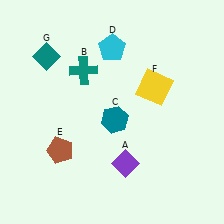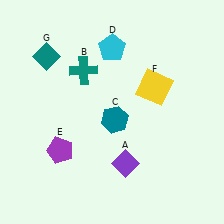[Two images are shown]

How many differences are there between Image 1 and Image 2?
There is 1 difference between the two images.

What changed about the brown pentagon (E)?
In Image 1, E is brown. In Image 2, it changed to purple.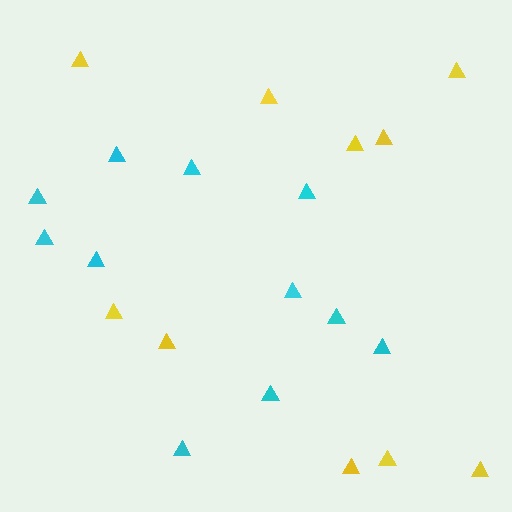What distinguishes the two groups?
There are 2 groups: one group of yellow triangles (10) and one group of cyan triangles (11).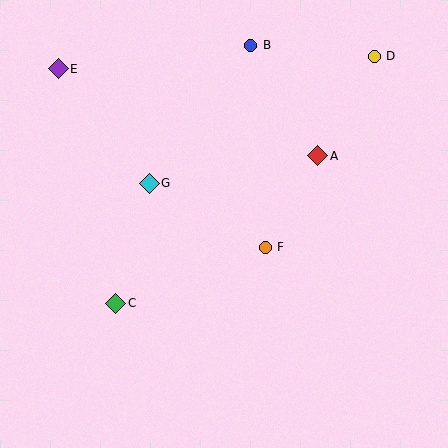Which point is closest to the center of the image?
Point F at (265, 247) is closest to the center.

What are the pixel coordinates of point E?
Point E is at (58, 69).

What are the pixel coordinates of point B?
Point B is at (251, 45).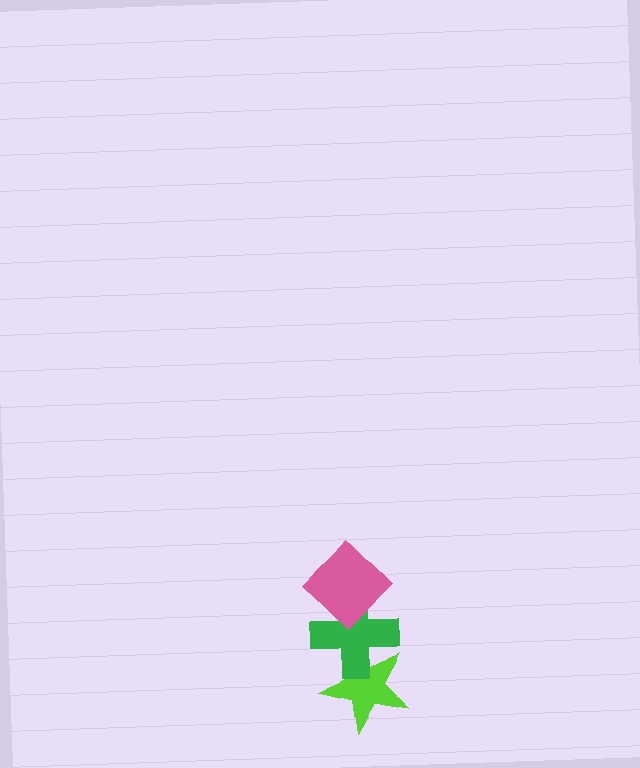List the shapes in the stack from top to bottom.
From top to bottom: the pink diamond, the green cross, the lime star.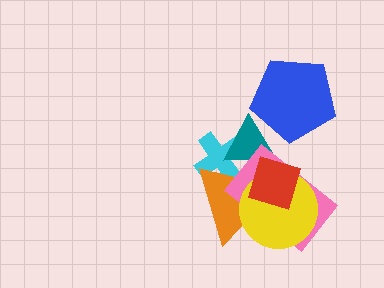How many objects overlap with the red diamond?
4 objects overlap with the red diamond.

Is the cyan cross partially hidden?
Yes, it is partially covered by another shape.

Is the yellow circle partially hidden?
Yes, it is partially covered by another shape.